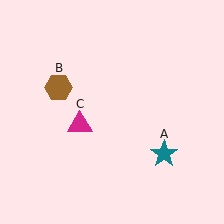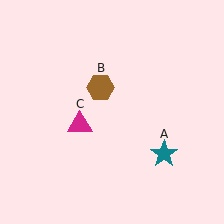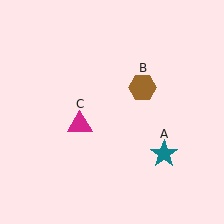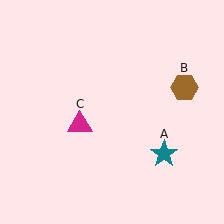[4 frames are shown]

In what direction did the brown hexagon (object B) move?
The brown hexagon (object B) moved right.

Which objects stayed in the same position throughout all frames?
Teal star (object A) and magenta triangle (object C) remained stationary.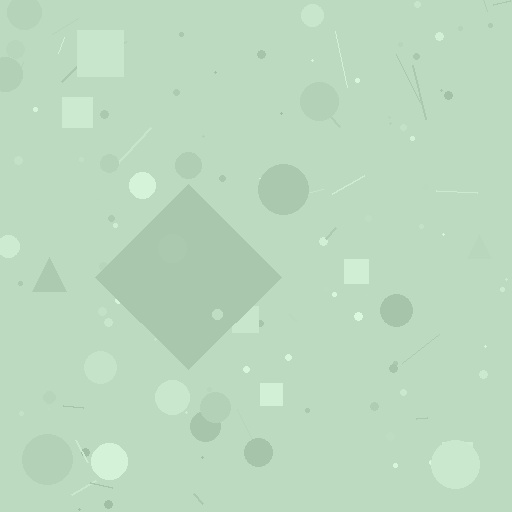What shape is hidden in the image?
A diamond is hidden in the image.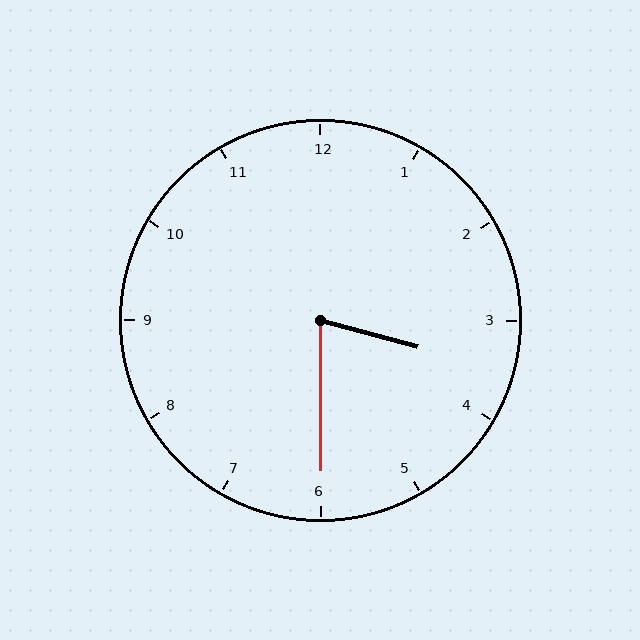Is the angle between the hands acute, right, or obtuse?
It is acute.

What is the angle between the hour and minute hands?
Approximately 75 degrees.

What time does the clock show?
3:30.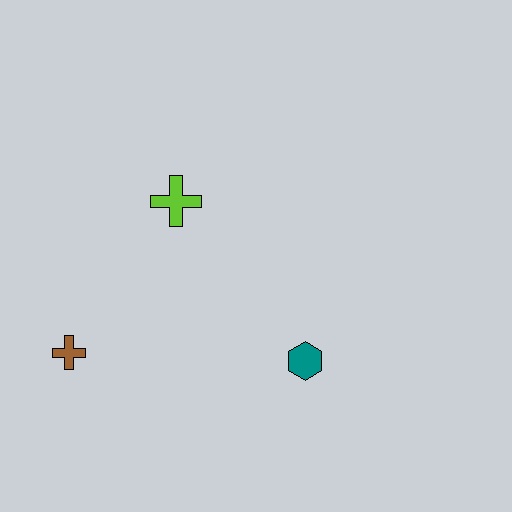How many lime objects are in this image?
There is 1 lime object.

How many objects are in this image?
There are 3 objects.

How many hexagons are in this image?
There is 1 hexagon.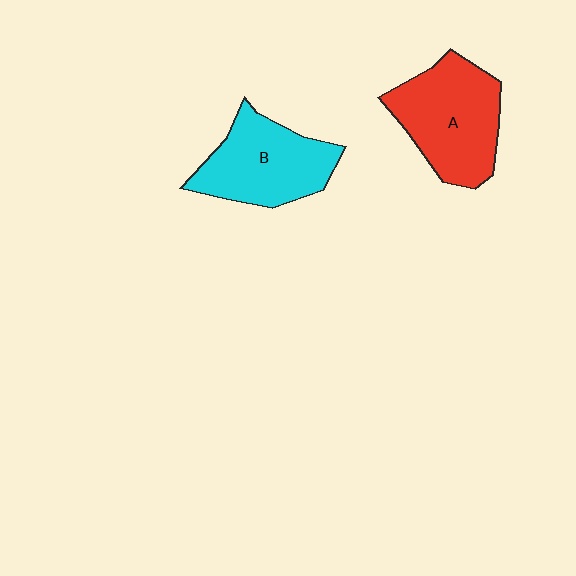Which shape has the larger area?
Shape A (red).